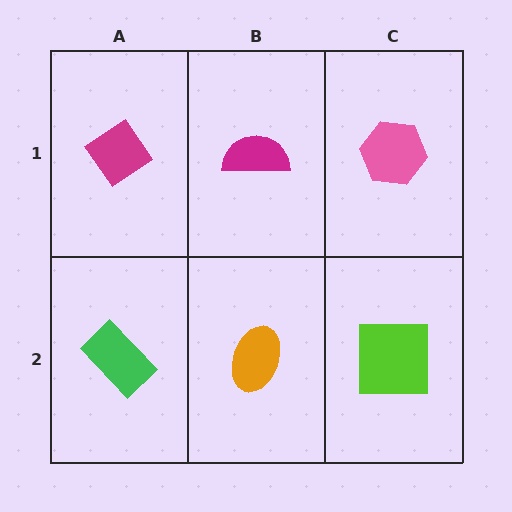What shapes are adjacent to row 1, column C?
A lime square (row 2, column C), a magenta semicircle (row 1, column B).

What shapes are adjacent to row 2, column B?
A magenta semicircle (row 1, column B), a green rectangle (row 2, column A), a lime square (row 2, column C).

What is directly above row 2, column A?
A magenta diamond.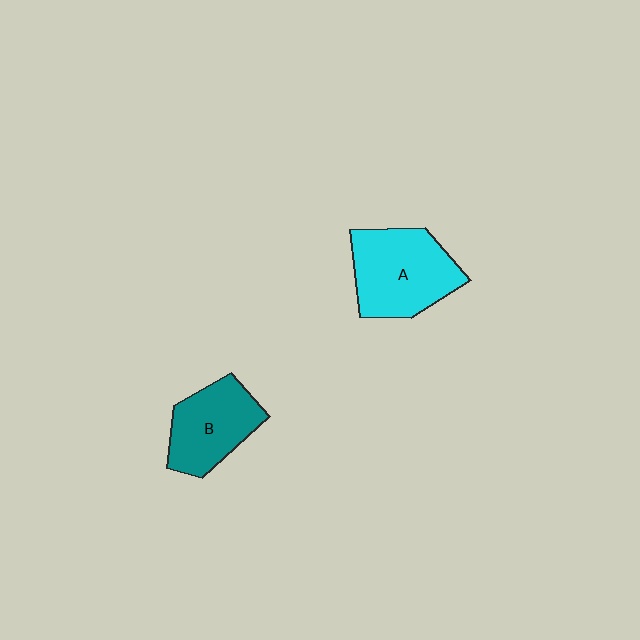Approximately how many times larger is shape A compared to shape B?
Approximately 1.3 times.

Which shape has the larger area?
Shape A (cyan).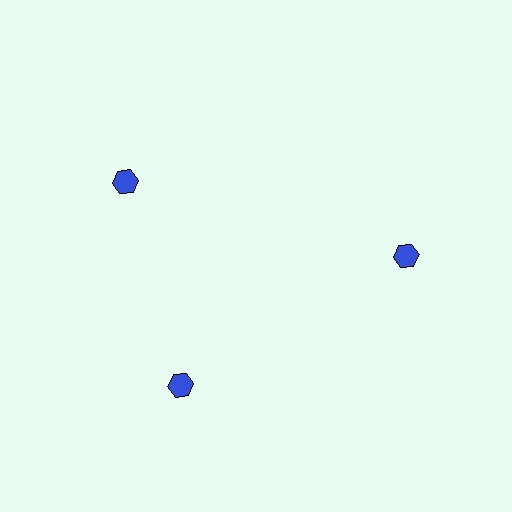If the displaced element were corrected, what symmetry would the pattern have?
It would have 3-fold rotational symmetry — the pattern would map onto itself every 120 degrees.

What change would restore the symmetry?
The symmetry would be restored by rotating it back into even spacing with its neighbors so that all 3 hexagons sit at equal angles and equal distance from the center.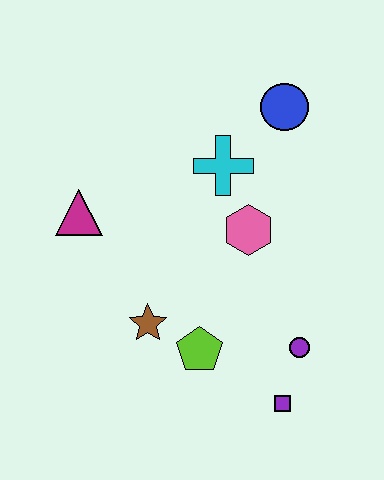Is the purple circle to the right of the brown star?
Yes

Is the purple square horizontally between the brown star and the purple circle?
Yes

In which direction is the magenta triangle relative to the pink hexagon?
The magenta triangle is to the left of the pink hexagon.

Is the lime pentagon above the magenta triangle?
No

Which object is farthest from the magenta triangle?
The purple square is farthest from the magenta triangle.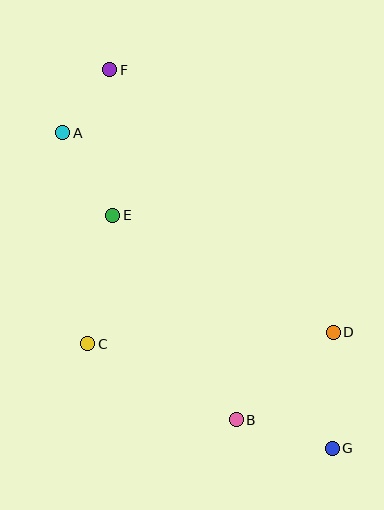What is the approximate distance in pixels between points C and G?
The distance between C and G is approximately 266 pixels.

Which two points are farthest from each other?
Points F and G are farthest from each other.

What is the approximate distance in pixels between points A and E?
The distance between A and E is approximately 96 pixels.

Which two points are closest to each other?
Points A and F are closest to each other.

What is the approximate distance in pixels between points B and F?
The distance between B and F is approximately 372 pixels.